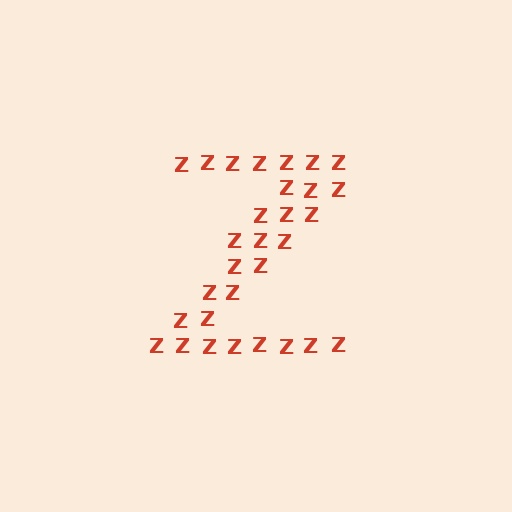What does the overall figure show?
The overall figure shows the letter Z.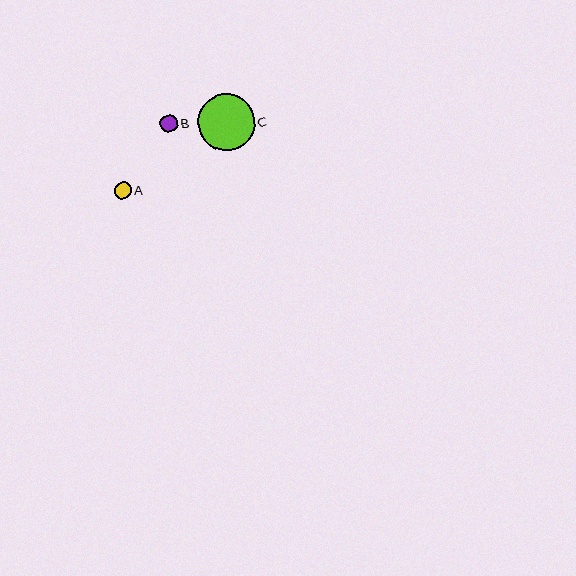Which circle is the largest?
Circle C is the largest with a size of approximately 56 pixels.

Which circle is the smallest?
Circle A is the smallest with a size of approximately 17 pixels.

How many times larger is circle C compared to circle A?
Circle C is approximately 3.3 times the size of circle A.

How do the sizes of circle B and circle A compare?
Circle B and circle A are approximately the same size.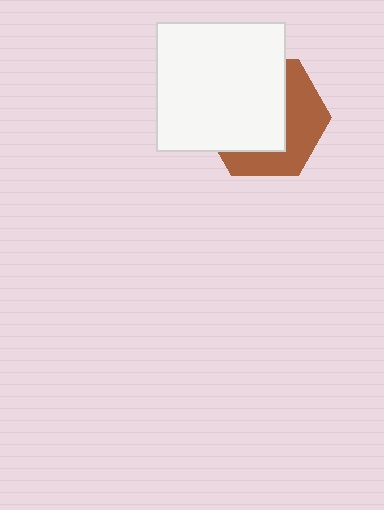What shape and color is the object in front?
The object in front is a white rectangle.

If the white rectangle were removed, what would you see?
You would see the complete brown hexagon.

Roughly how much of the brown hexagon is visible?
A small part of it is visible (roughly 42%).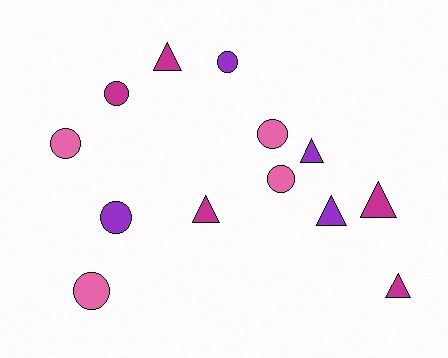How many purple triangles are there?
There are 2 purple triangles.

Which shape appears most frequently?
Circle, with 7 objects.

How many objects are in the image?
There are 13 objects.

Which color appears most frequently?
Magenta, with 5 objects.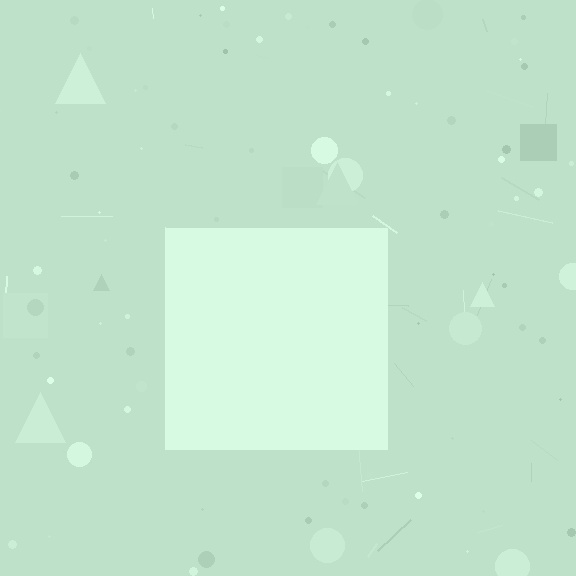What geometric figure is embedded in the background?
A square is embedded in the background.